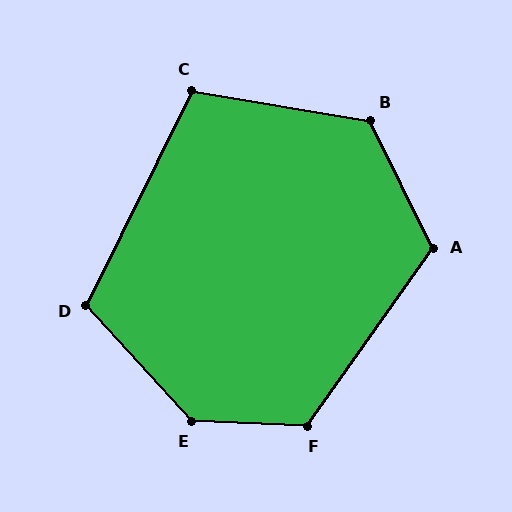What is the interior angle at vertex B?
Approximately 126 degrees (obtuse).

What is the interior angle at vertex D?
Approximately 111 degrees (obtuse).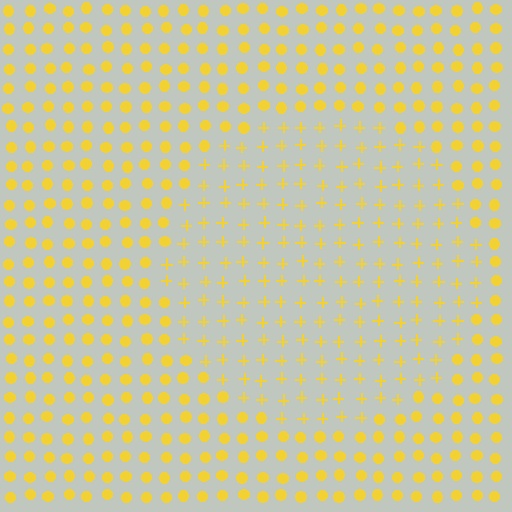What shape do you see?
I see a circle.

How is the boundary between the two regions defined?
The boundary is defined by a change in element shape: plus signs inside vs. circles outside. All elements share the same color and spacing.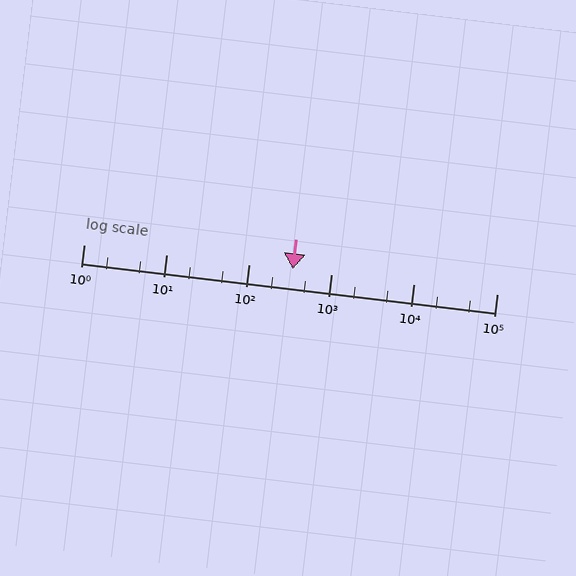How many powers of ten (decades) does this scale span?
The scale spans 5 decades, from 1 to 100000.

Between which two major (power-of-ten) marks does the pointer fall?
The pointer is between 100 and 1000.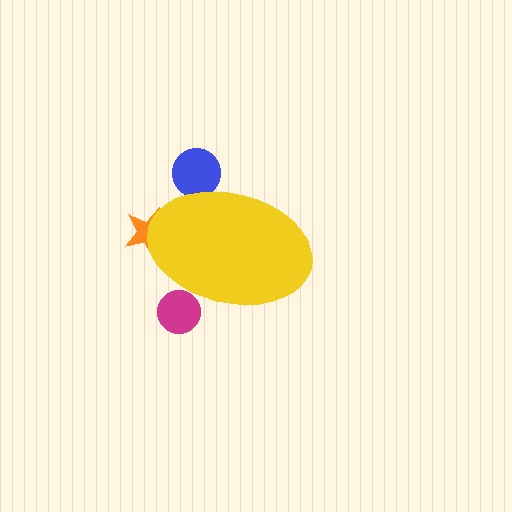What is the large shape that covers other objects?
A yellow ellipse.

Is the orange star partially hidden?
Yes, the orange star is partially hidden behind the yellow ellipse.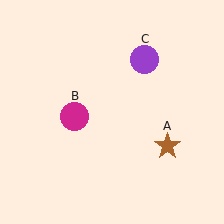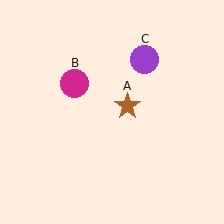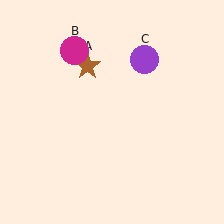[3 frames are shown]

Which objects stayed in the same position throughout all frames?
Purple circle (object C) remained stationary.